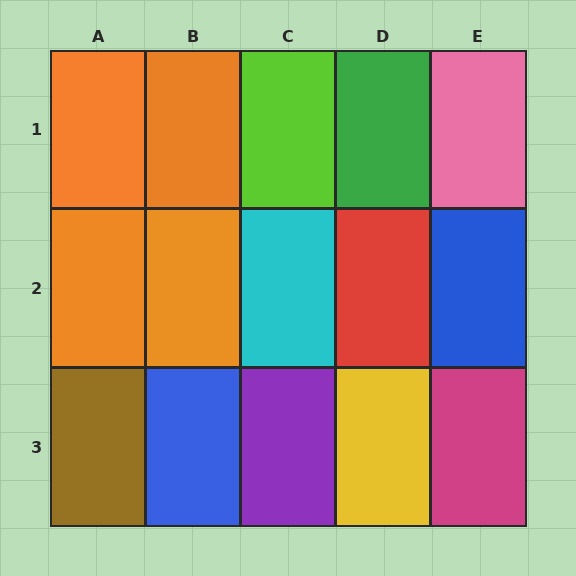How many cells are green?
1 cell is green.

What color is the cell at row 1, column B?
Orange.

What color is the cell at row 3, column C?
Purple.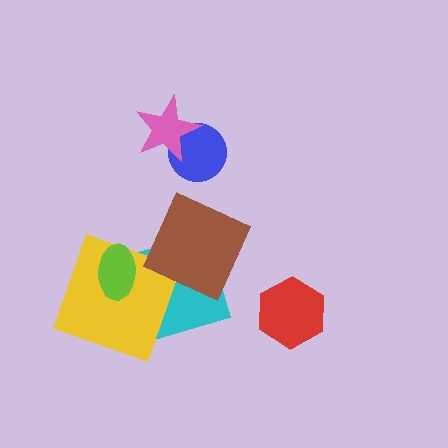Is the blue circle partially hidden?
Yes, it is partially covered by another shape.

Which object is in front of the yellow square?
The lime ellipse is in front of the yellow square.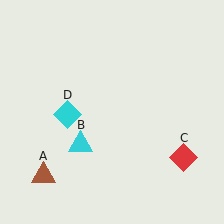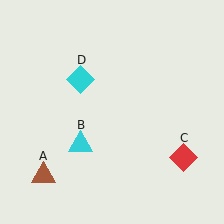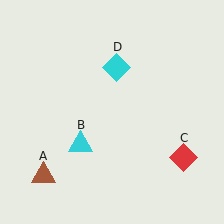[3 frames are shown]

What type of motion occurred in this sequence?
The cyan diamond (object D) rotated clockwise around the center of the scene.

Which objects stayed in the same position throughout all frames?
Brown triangle (object A) and cyan triangle (object B) and red diamond (object C) remained stationary.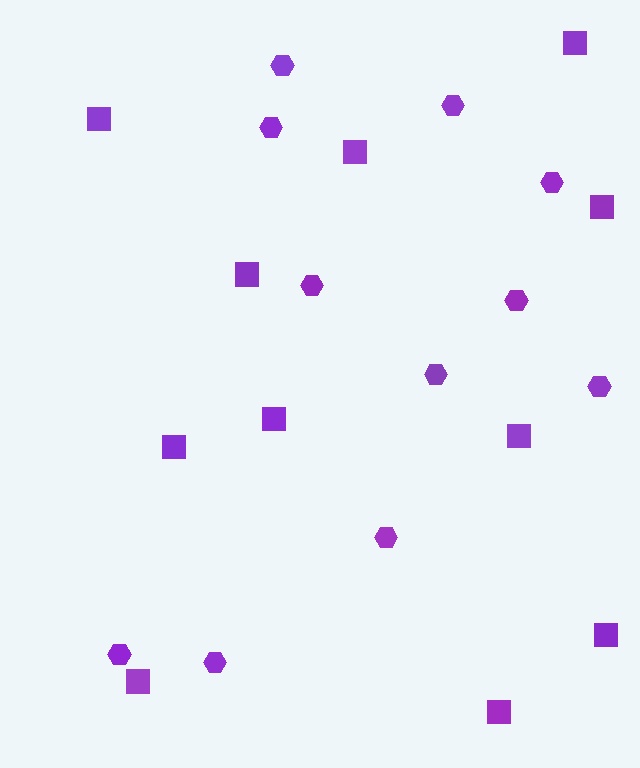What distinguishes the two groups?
There are 2 groups: one group of squares (11) and one group of hexagons (11).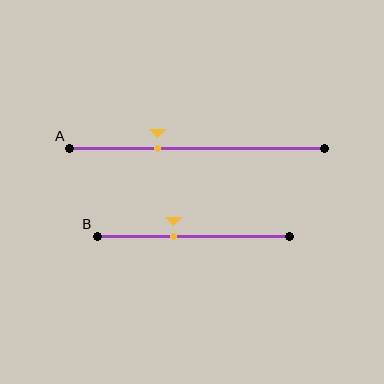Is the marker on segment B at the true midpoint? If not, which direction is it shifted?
No, the marker on segment B is shifted to the left by about 10% of the segment length.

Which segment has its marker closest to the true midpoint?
Segment B has its marker closest to the true midpoint.